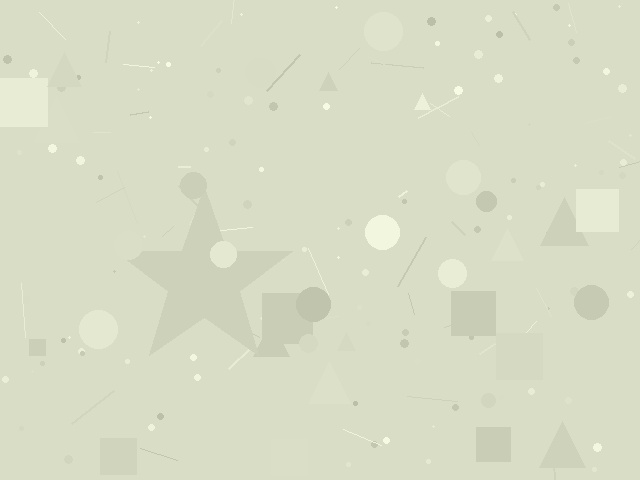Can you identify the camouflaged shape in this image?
The camouflaged shape is a star.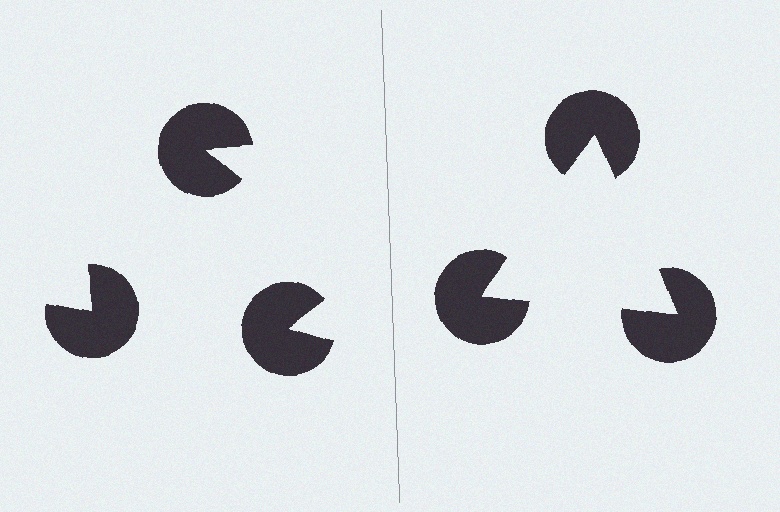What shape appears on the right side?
An illusory triangle.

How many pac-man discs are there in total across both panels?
6 — 3 on each side.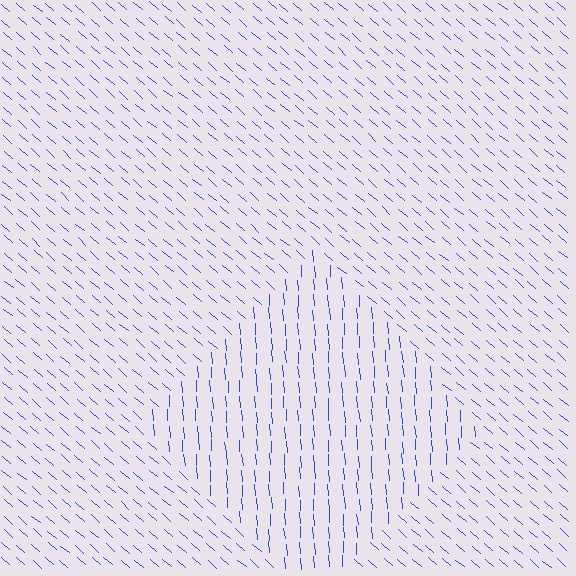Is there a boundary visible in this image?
Yes, there is a texture boundary formed by a change in line orientation.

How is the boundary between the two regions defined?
The boundary is defined purely by a change in line orientation (approximately 45 degrees difference). All lines are the same color and thickness.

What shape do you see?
I see a diamond.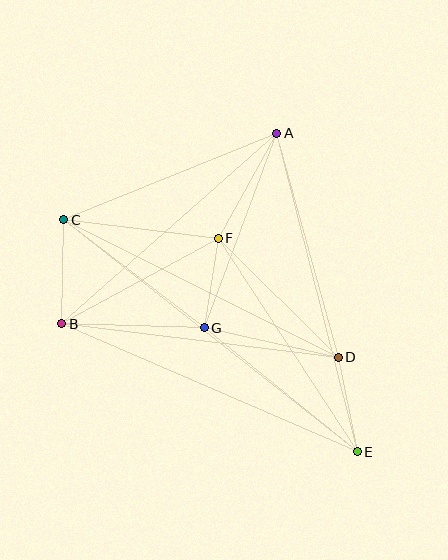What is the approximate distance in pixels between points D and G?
The distance between D and G is approximately 137 pixels.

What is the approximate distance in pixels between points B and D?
The distance between B and D is approximately 279 pixels.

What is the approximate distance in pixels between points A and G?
The distance between A and G is approximately 208 pixels.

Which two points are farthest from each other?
Points C and E are farthest from each other.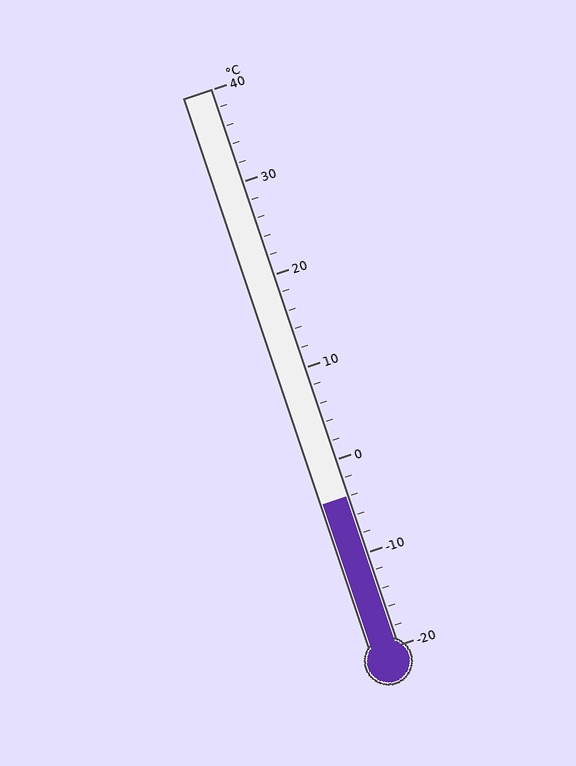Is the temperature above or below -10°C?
The temperature is above -10°C.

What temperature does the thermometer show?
The thermometer shows approximately -4°C.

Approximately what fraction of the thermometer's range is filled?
The thermometer is filled to approximately 25% of its range.